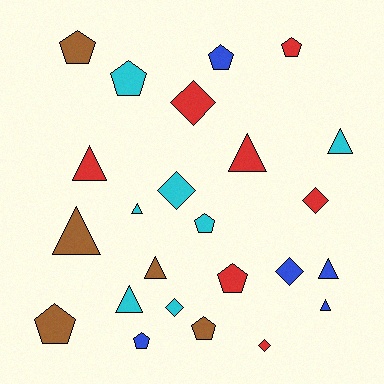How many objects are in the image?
There are 24 objects.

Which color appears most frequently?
Red, with 7 objects.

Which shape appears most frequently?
Pentagon, with 9 objects.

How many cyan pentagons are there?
There are 2 cyan pentagons.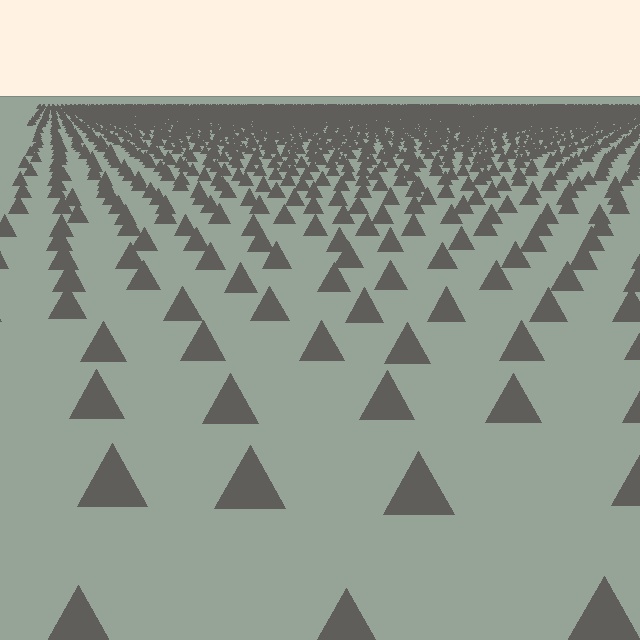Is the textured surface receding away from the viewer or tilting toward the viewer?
The surface is receding away from the viewer. Texture elements get smaller and denser toward the top.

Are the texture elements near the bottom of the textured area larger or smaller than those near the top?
Larger. Near the bottom, elements are closer to the viewer and appear at a bigger on-screen size.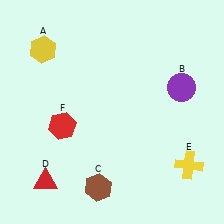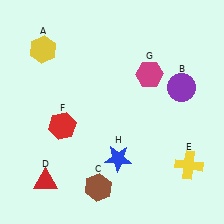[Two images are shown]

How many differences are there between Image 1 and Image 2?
There are 2 differences between the two images.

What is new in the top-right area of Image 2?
A magenta hexagon (G) was added in the top-right area of Image 2.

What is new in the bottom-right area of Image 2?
A blue star (H) was added in the bottom-right area of Image 2.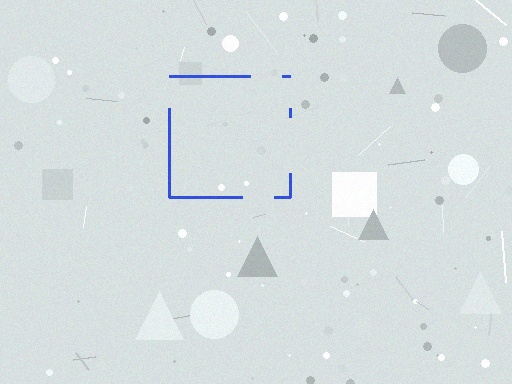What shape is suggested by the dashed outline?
The dashed outline suggests a square.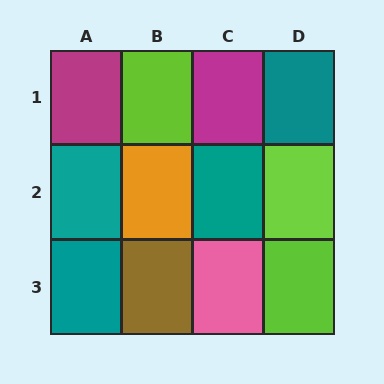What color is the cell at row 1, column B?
Lime.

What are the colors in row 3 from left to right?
Teal, brown, pink, lime.